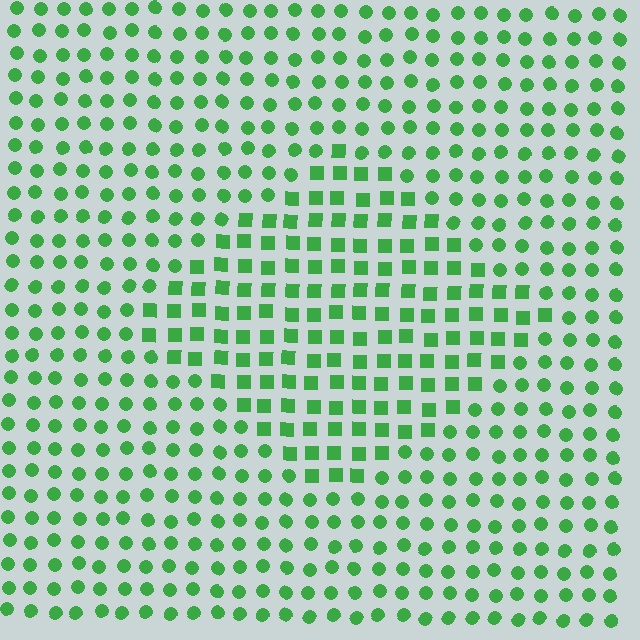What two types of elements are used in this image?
The image uses squares inside the diamond region and circles outside it.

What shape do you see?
I see a diamond.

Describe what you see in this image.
The image is filled with small green elements arranged in a uniform grid. A diamond-shaped region contains squares, while the surrounding area contains circles. The boundary is defined purely by the change in element shape.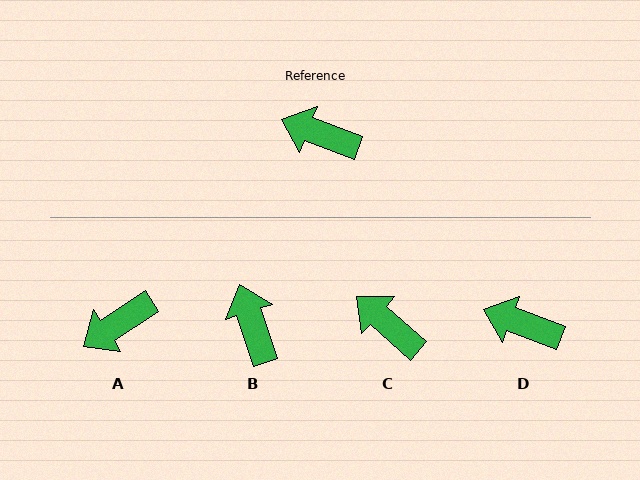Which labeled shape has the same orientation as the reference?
D.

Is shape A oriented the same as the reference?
No, it is off by about 54 degrees.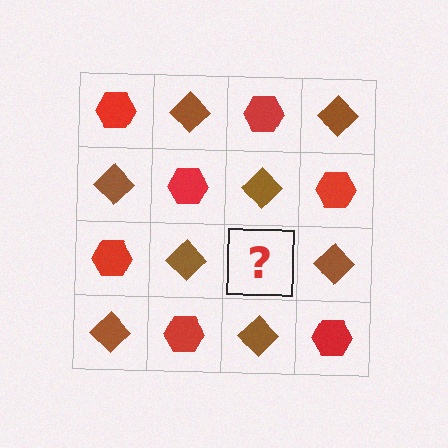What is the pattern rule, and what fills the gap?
The rule is that it alternates red hexagon and brown diamond in a checkerboard pattern. The gap should be filled with a red hexagon.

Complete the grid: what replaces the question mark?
The question mark should be replaced with a red hexagon.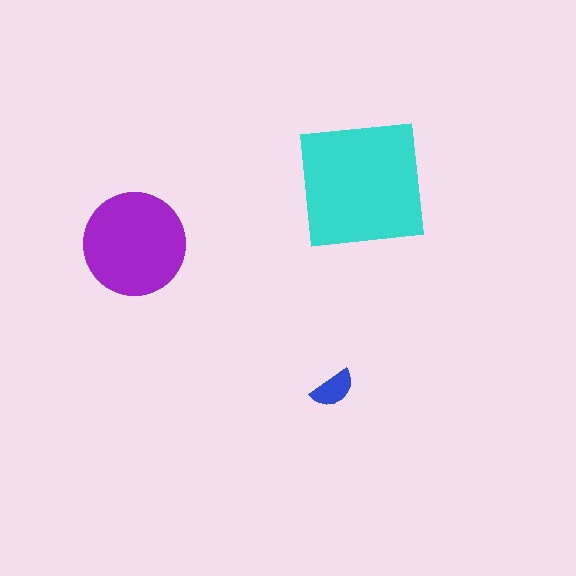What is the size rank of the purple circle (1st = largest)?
2nd.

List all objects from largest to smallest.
The cyan square, the purple circle, the blue semicircle.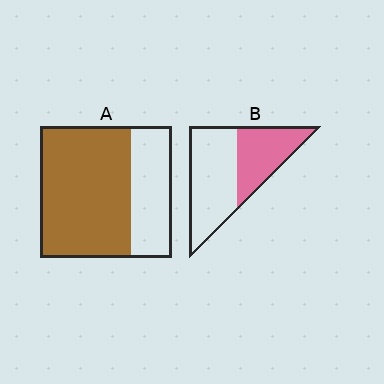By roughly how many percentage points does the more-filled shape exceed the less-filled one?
By roughly 30 percentage points (A over B).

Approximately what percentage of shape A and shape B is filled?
A is approximately 70% and B is approximately 40%.